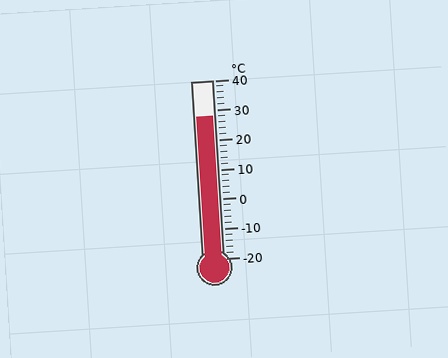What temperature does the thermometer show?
The thermometer shows approximately 28°C.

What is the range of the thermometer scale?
The thermometer scale ranges from -20°C to 40°C.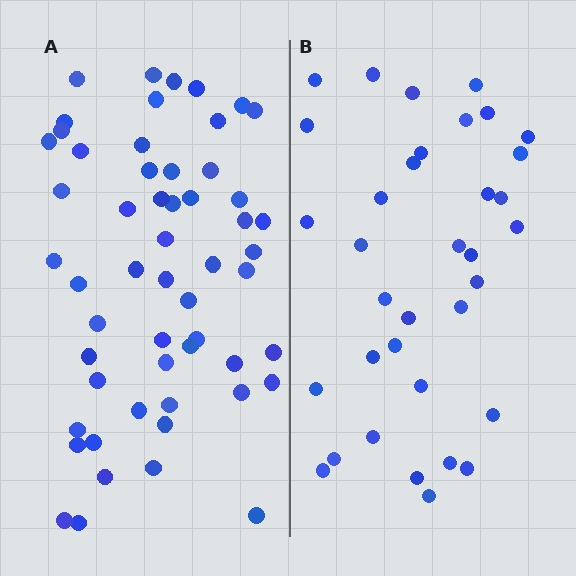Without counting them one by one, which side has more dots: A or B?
Region A (the left region) has more dots.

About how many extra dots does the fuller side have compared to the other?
Region A has approximately 20 more dots than region B.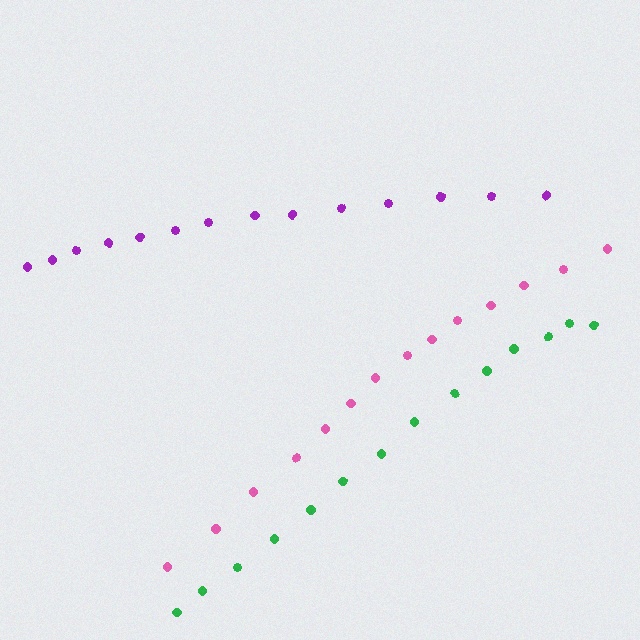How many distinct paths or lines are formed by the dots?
There are 3 distinct paths.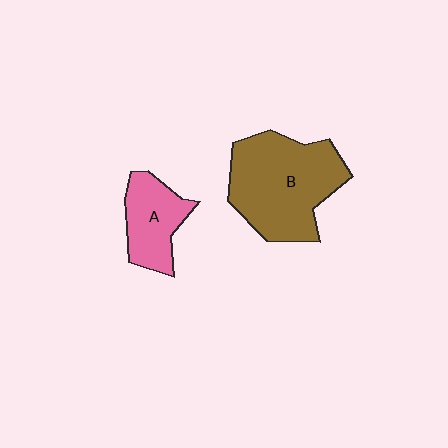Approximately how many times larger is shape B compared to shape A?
Approximately 2.0 times.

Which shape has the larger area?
Shape B (brown).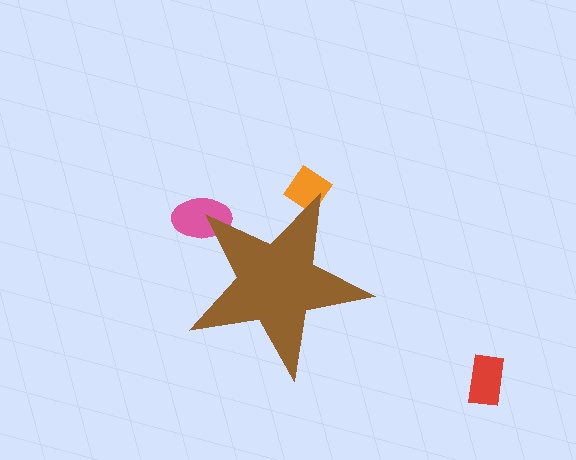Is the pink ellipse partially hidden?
Yes, the pink ellipse is partially hidden behind the brown star.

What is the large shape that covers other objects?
A brown star.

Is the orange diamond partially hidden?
Yes, the orange diamond is partially hidden behind the brown star.